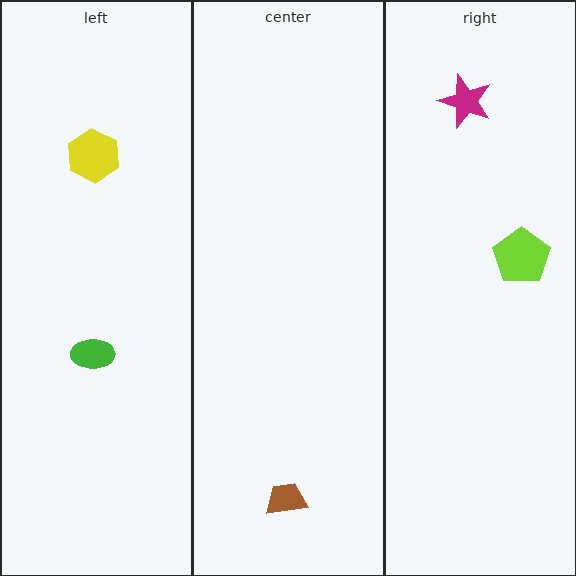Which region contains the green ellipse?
The left region.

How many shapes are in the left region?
2.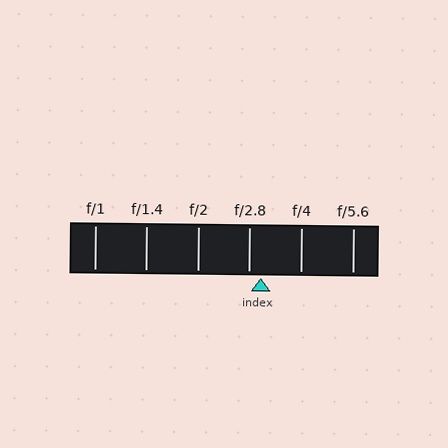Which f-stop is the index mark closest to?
The index mark is closest to f/2.8.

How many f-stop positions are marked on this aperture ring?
There are 6 f-stop positions marked.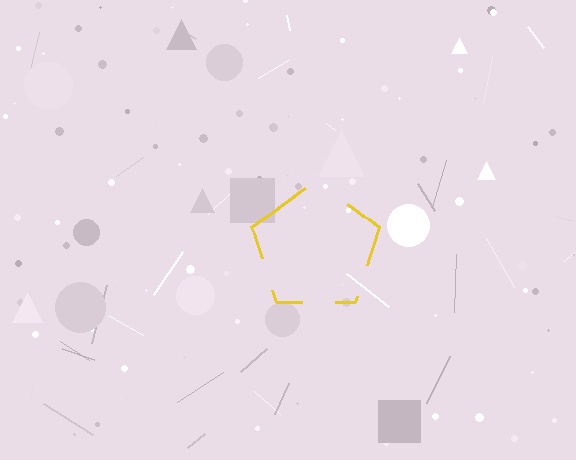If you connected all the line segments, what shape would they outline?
They would outline a pentagon.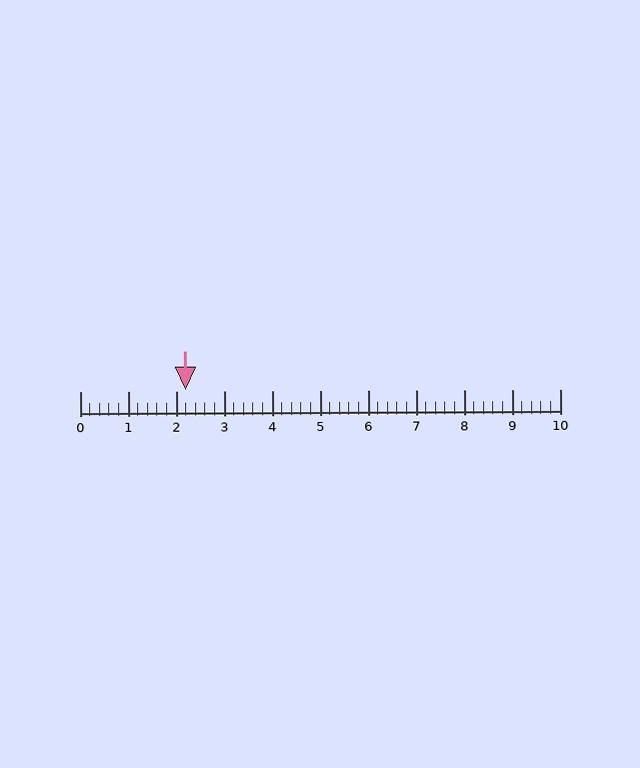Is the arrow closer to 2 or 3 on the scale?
The arrow is closer to 2.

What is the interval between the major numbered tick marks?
The major tick marks are spaced 1 units apart.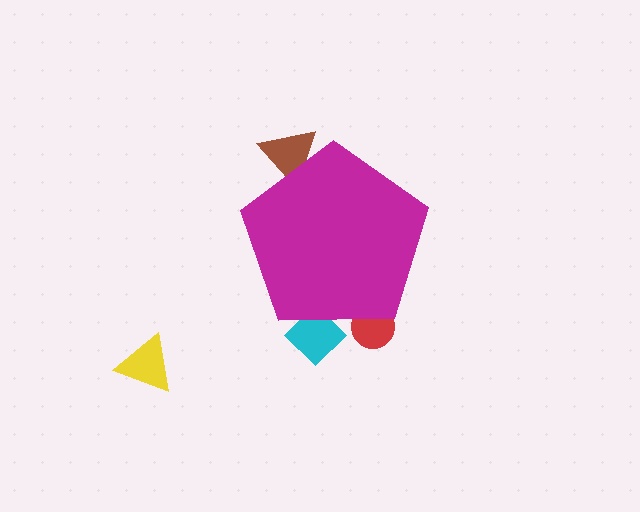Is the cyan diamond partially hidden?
Yes, the cyan diamond is partially hidden behind the magenta pentagon.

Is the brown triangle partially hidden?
Yes, the brown triangle is partially hidden behind the magenta pentagon.